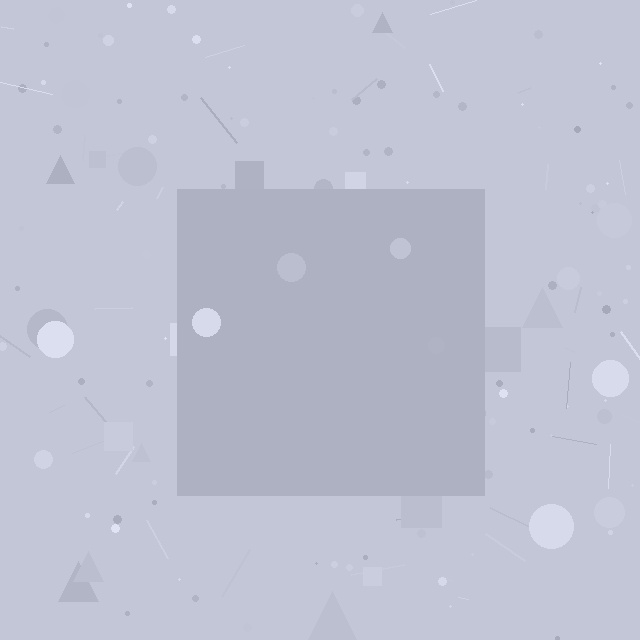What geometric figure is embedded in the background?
A square is embedded in the background.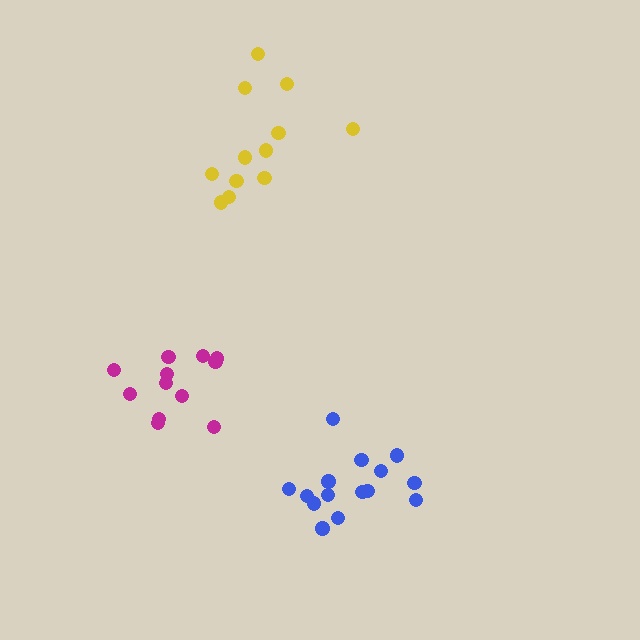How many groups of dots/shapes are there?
There are 3 groups.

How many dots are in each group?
Group 1: 15 dots, Group 2: 12 dots, Group 3: 12 dots (39 total).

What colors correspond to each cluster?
The clusters are colored: blue, yellow, magenta.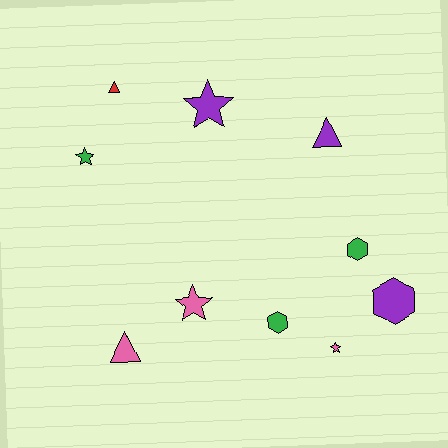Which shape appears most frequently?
Star, with 4 objects.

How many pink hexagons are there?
There are no pink hexagons.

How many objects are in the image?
There are 10 objects.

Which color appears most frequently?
Purple, with 3 objects.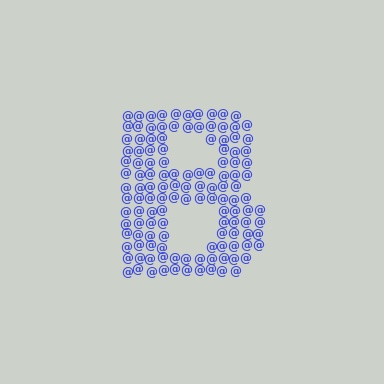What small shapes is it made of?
It is made of small at signs.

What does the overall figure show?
The overall figure shows the letter B.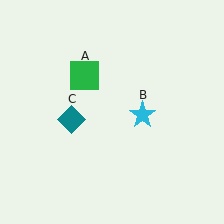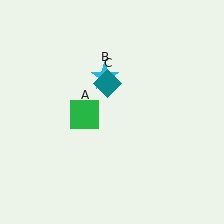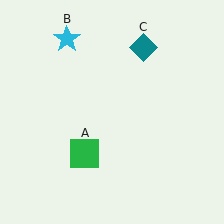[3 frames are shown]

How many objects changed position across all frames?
3 objects changed position: green square (object A), cyan star (object B), teal diamond (object C).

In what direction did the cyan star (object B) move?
The cyan star (object B) moved up and to the left.